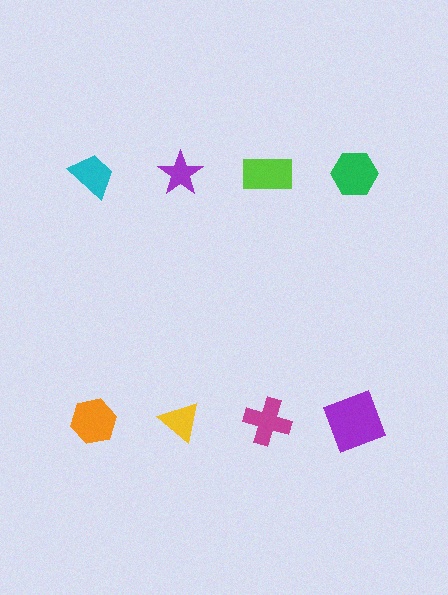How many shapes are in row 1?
4 shapes.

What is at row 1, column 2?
A purple star.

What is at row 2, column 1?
An orange hexagon.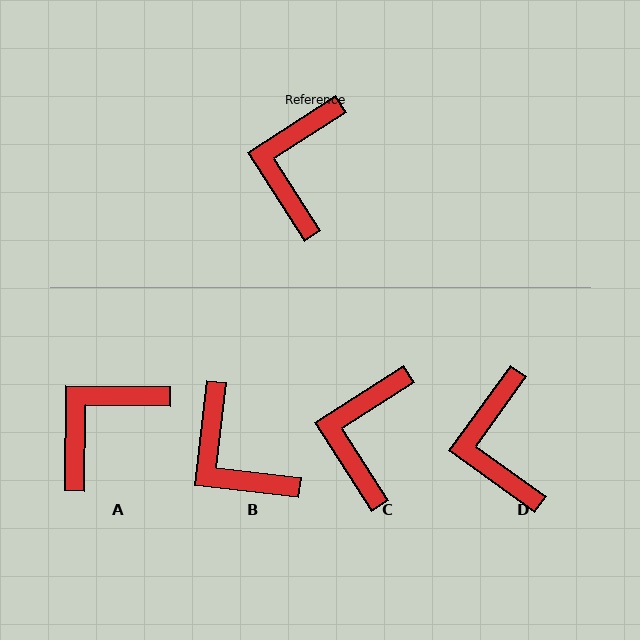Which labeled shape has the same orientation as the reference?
C.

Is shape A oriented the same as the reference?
No, it is off by about 33 degrees.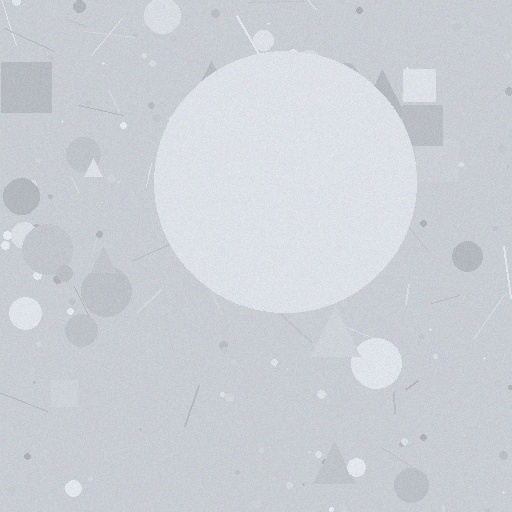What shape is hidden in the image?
A circle is hidden in the image.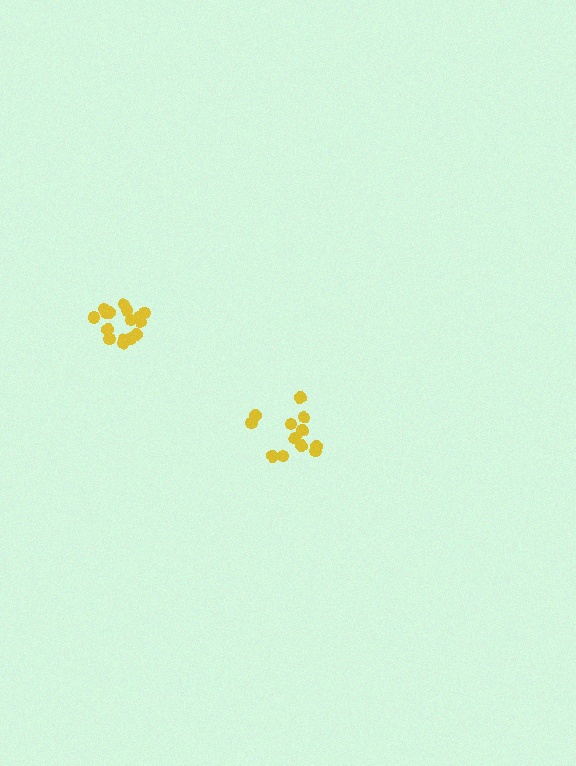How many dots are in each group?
Group 1: 16 dots, Group 2: 12 dots (28 total).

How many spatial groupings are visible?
There are 2 spatial groupings.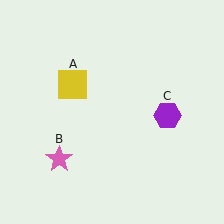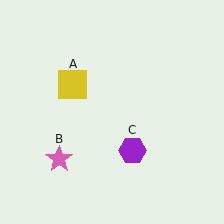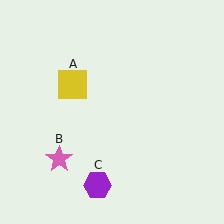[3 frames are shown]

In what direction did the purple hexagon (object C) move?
The purple hexagon (object C) moved down and to the left.